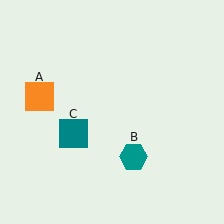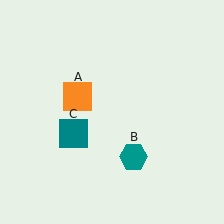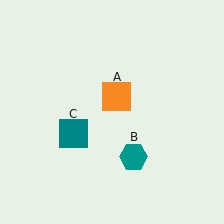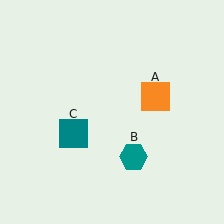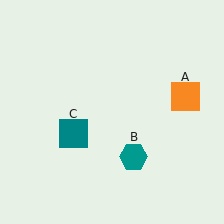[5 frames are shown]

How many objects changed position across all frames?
1 object changed position: orange square (object A).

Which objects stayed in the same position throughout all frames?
Teal hexagon (object B) and teal square (object C) remained stationary.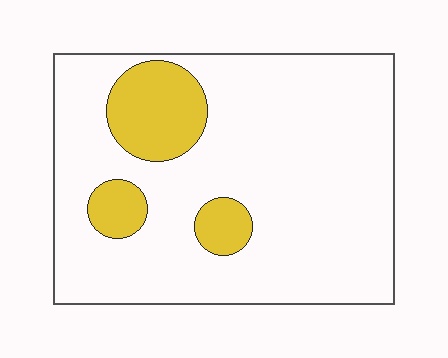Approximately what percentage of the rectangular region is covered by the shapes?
Approximately 15%.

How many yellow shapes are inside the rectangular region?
3.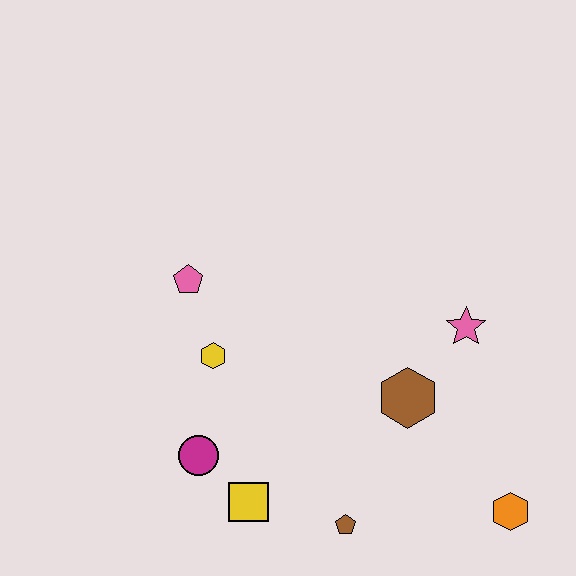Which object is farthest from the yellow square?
The pink star is farthest from the yellow square.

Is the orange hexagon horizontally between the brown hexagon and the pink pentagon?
No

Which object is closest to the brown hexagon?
The pink star is closest to the brown hexagon.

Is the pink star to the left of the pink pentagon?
No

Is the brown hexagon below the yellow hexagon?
Yes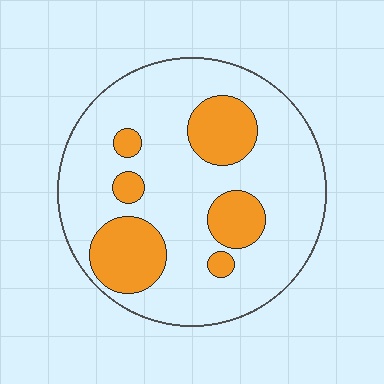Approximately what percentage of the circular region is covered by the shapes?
Approximately 25%.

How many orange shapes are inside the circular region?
6.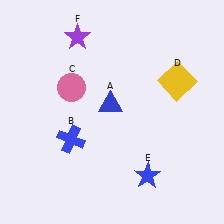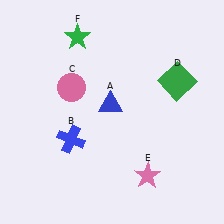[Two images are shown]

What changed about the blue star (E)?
In Image 1, E is blue. In Image 2, it changed to pink.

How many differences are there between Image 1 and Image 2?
There are 3 differences between the two images.